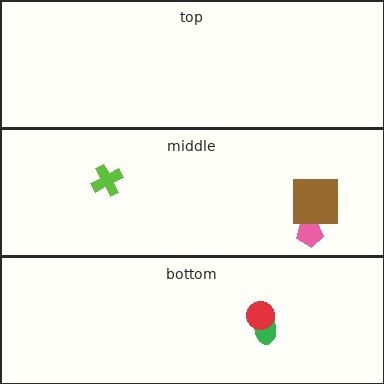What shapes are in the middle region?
The pink pentagon, the brown square, the lime cross.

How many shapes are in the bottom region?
2.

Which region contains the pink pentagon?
The middle region.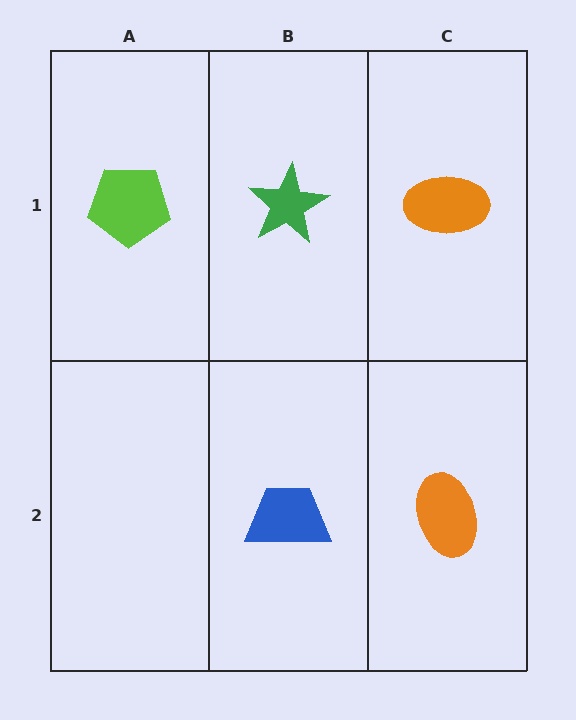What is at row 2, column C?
An orange ellipse.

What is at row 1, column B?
A green star.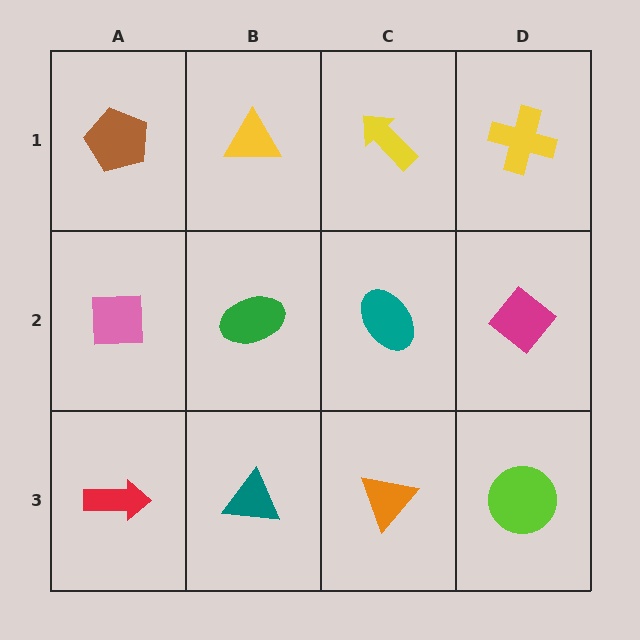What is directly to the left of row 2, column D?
A teal ellipse.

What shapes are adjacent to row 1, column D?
A magenta diamond (row 2, column D), a yellow arrow (row 1, column C).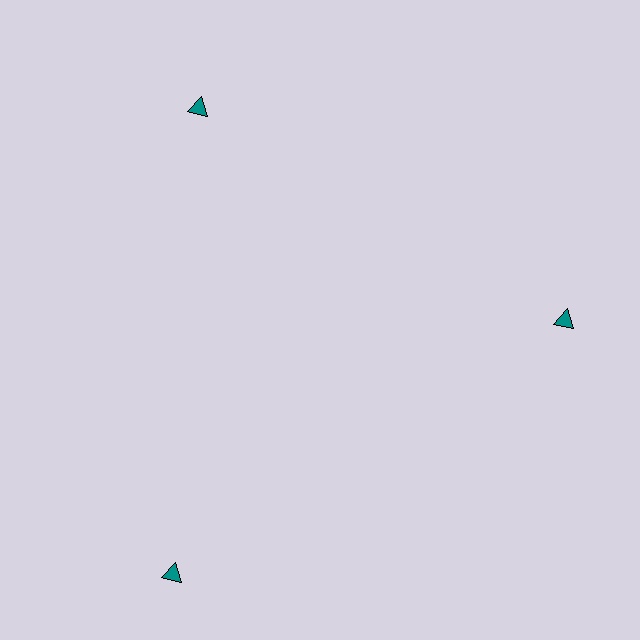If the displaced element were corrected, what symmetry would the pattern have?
It would have 3-fold rotational symmetry — the pattern would map onto itself every 120 degrees.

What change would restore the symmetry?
The symmetry would be restored by moving it inward, back onto the ring so that all 3 triangles sit at equal angles and equal distance from the center.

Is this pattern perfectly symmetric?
No. The 3 teal triangles are arranged in a ring, but one element near the 7 o'clock position is pushed outward from the center, breaking the 3-fold rotational symmetry.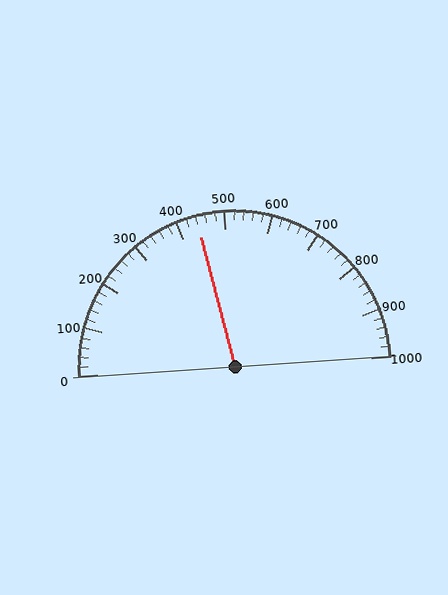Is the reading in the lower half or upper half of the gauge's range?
The reading is in the lower half of the range (0 to 1000).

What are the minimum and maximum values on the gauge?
The gauge ranges from 0 to 1000.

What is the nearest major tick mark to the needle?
The nearest major tick mark is 400.